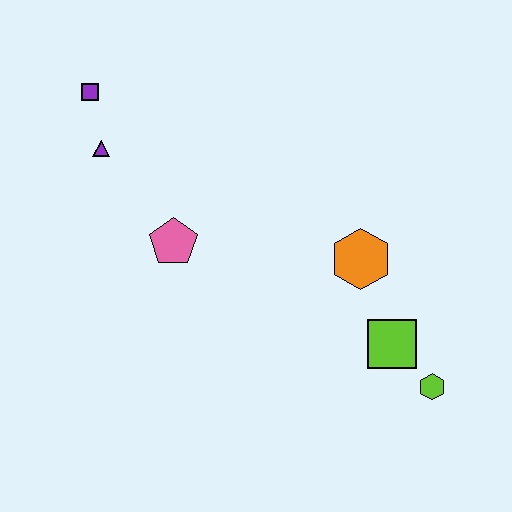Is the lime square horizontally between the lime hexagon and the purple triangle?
Yes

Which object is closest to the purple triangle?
The purple square is closest to the purple triangle.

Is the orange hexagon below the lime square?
No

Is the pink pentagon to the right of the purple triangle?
Yes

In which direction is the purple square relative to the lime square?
The purple square is to the left of the lime square.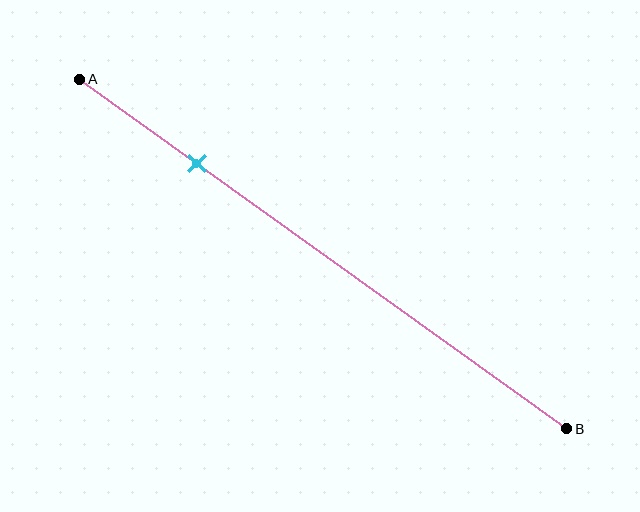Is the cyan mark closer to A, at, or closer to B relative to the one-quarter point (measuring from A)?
The cyan mark is approximately at the one-quarter point of segment AB.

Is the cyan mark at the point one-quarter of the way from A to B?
Yes, the mark is approximately at the one-quarter point.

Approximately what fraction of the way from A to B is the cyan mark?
The cyan mark is approximately 25% of the way from A to B.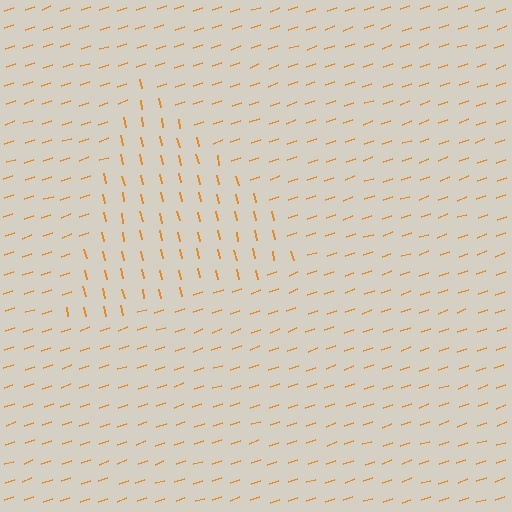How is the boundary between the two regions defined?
The boundary is defined purely by a change in line orientation (approximately 83 degrees difference). All lines are the same color and thickness.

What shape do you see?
I see a triangle.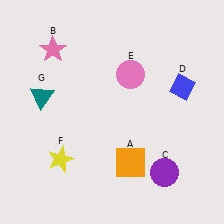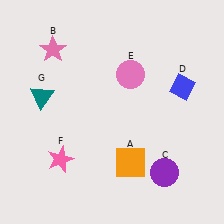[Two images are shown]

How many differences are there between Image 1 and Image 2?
There is 1 difference between the two images.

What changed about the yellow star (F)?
In Image 1, F is yellow. In Image 2, it changed to pink.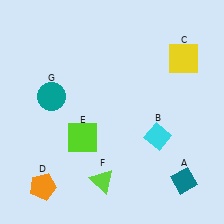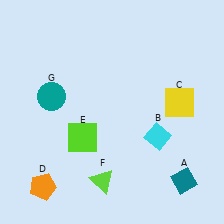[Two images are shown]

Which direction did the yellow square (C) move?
The yellow square (C) moved down.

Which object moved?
The yellow square (C) moved down.